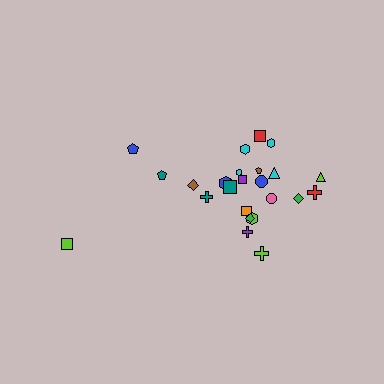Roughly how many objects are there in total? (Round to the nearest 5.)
Roughly 25 objects in total.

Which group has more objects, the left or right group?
The right group.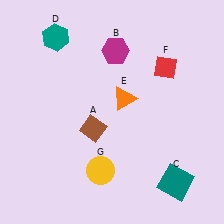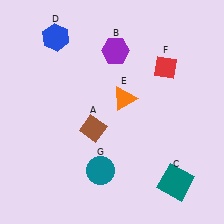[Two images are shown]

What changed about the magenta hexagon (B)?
In Image 1, B is magenta. In Image 2, it changed to purple.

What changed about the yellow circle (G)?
In Image 1, G is yellow. In Image 2, it changed to teal.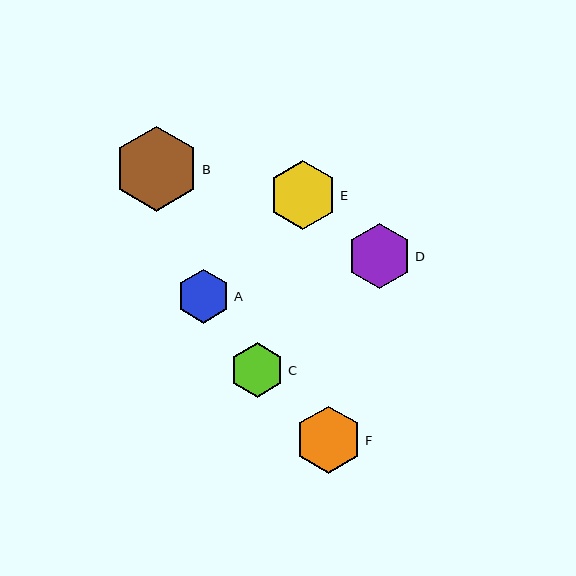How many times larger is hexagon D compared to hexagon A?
Hexagon D is approximately 1.2 times the size of hexagon A.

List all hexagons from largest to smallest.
From largest to smallest: B, E, F, D, C, A.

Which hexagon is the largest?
Hexagon B is the largest with a size of approximately 85 pixels.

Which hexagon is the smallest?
Hexagon A is the smallest with a size of approximately 54 pixels.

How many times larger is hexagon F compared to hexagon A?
Hexagon F is approximately 1.3 times the size of hexagon A.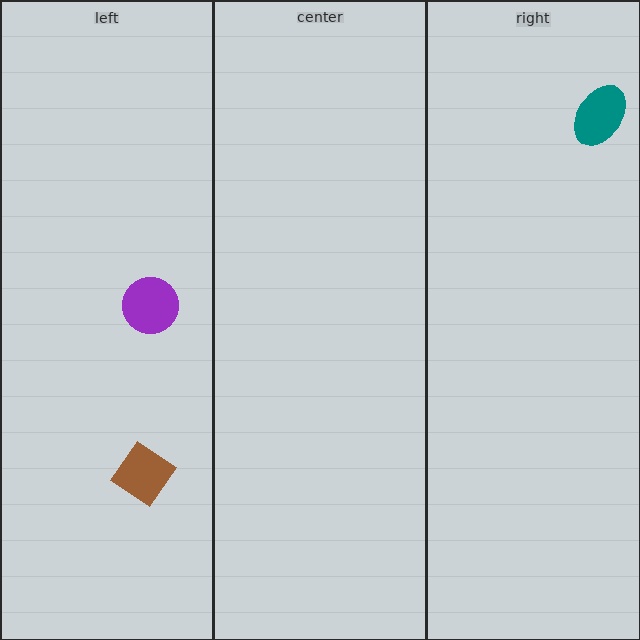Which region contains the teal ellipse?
The right region.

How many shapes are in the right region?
1.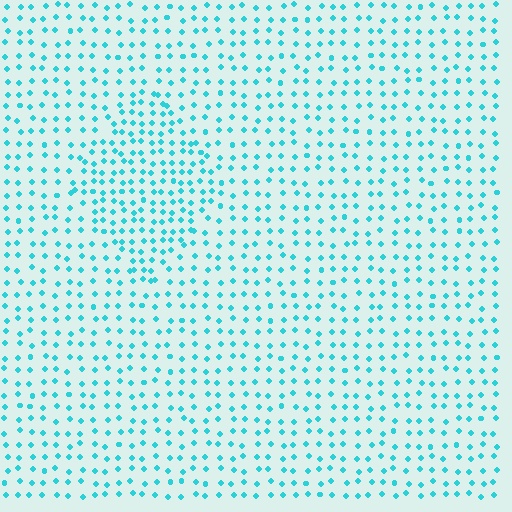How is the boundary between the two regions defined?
The boundary is defined by a change in element density (approximately 1.6x ratio). All elements are the same color, size, and shape.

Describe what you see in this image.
The image contains small cyan elements arranged at two different densities. A diamond-shaped region is visible where the elements are more densely packed than the surrounding area.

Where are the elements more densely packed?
The elements are more densely packed inside the diamond boundary.